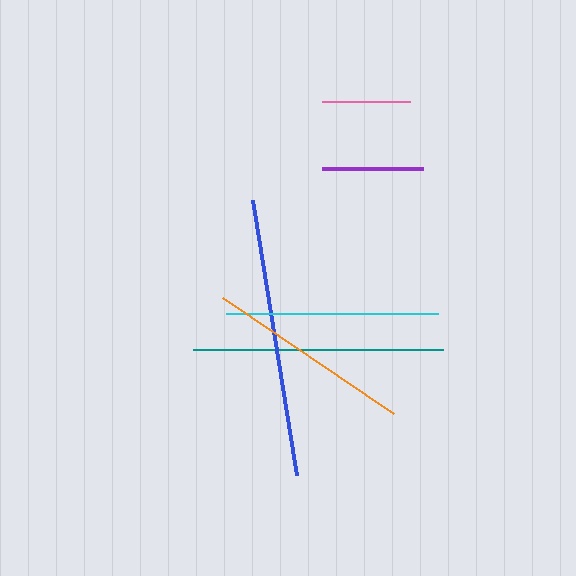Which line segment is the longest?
The blue line is the longest at approximately 279 pixels.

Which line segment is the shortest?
The pink line is the shortest at approximately 88 pixels.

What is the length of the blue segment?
The blue segment is approximately 279 pixels long.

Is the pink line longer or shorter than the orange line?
The orange line is longer than the pink line.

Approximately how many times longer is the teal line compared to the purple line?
The teal line is approximately 2.5 times the length of the purple line.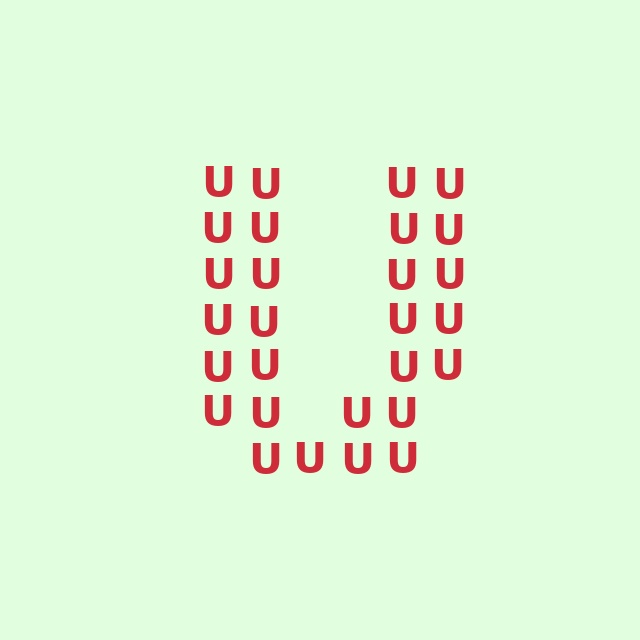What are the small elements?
The small elements are letter U's.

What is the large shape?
The large shape is the letter U.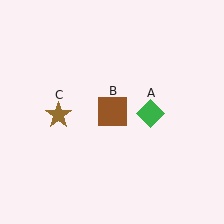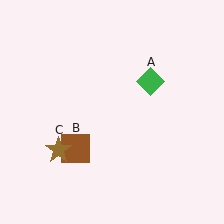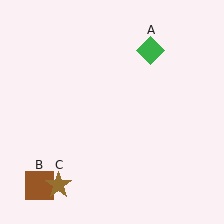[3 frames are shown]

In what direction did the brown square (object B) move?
The brown square (object B) moved down and to the left.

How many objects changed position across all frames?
3 objects changed position: green diamond (object A), brown square (object B), brown star (object C).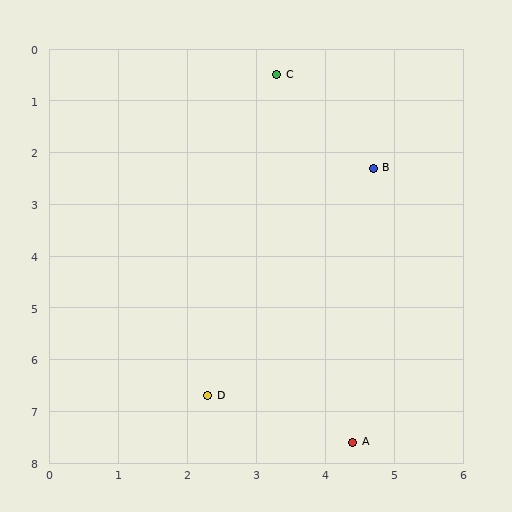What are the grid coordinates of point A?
Point A is at approximately (4.4, 7.6).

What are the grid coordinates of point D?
Point D is at approximately (2.3, 6.7).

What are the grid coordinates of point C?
Point C is at approximately (3.3, 0.5).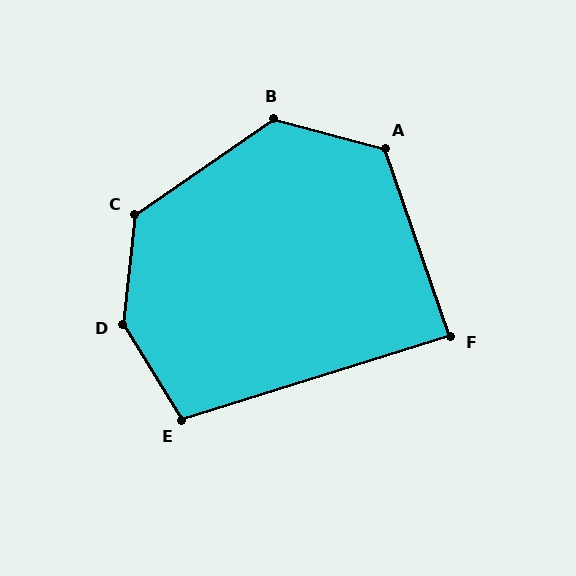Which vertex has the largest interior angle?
D, at approximately 142 degrees.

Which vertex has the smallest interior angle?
F, at approximately 88 degrees.